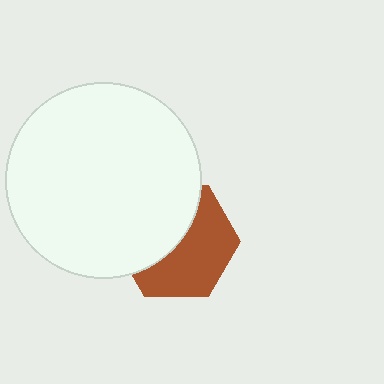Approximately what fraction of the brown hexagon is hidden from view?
Roughly 47% of the brown hexagon is hidden behind the white circle.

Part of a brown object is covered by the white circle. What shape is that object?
It is a hexagon.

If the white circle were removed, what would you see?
You would see the complete brown hexagon.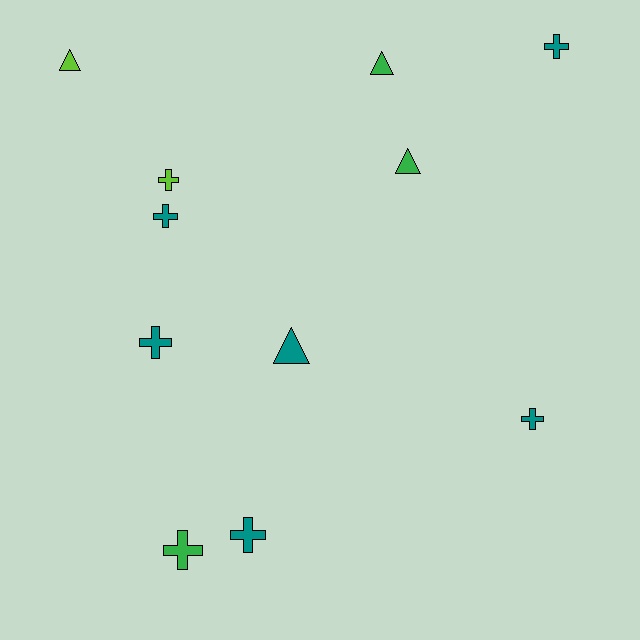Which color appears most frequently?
Teal, with 6 objects.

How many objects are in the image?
There are 11 objects.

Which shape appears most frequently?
Cross, with 7 objects.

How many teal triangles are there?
There is 1 teal triangle.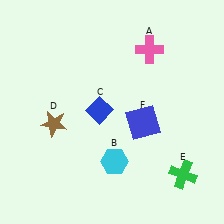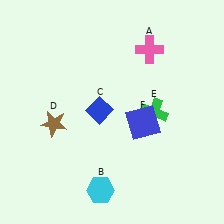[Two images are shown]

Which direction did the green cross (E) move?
The green cross (E) moved up.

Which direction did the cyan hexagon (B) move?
The cyan hexagon (B) moved down.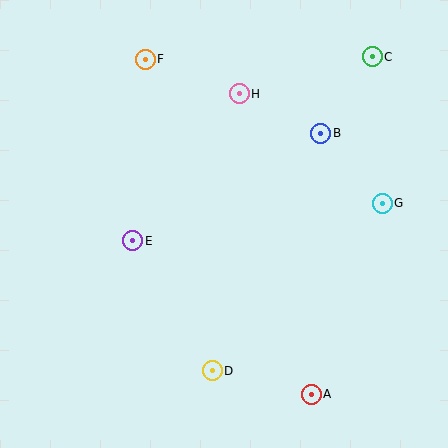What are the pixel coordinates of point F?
Point F is at (145, 59).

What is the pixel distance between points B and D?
The distance between B and D is 261 pixels.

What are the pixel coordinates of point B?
Point B is at (321, 133).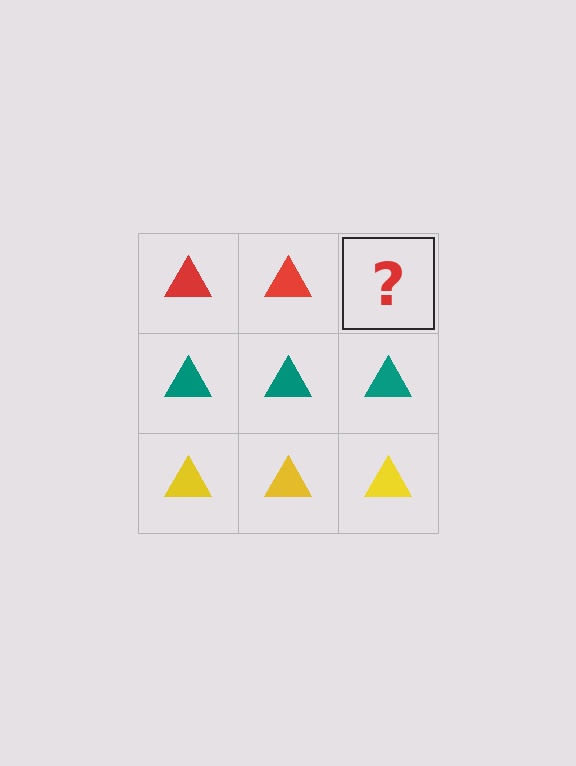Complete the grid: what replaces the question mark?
The question mark should be replaced with a red triangle.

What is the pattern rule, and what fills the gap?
The rule is that each row has a consistent color. The gap should be filled with a red triangle.